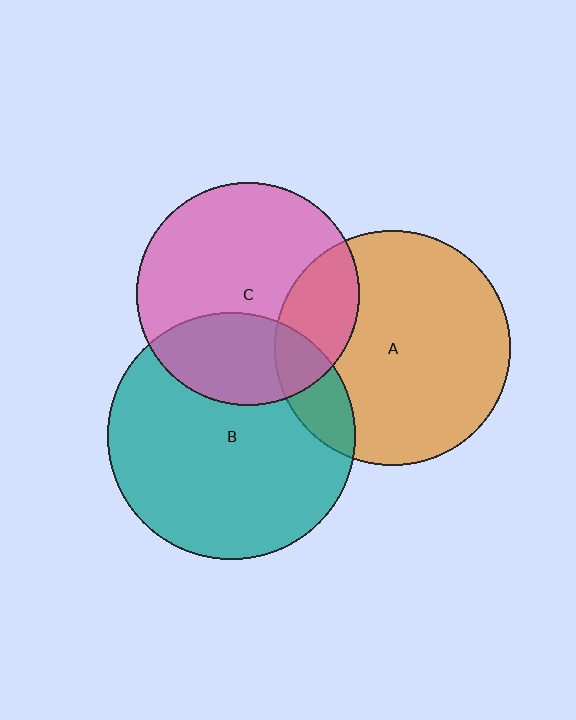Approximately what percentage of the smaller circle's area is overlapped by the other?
Approximately 15%.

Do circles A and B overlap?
Yes.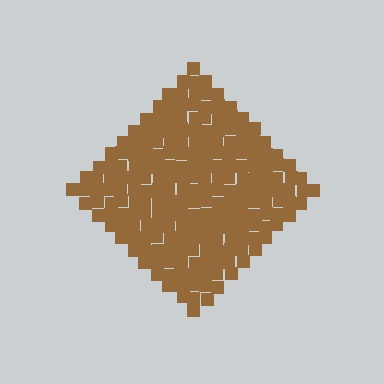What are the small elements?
The small elements are squares.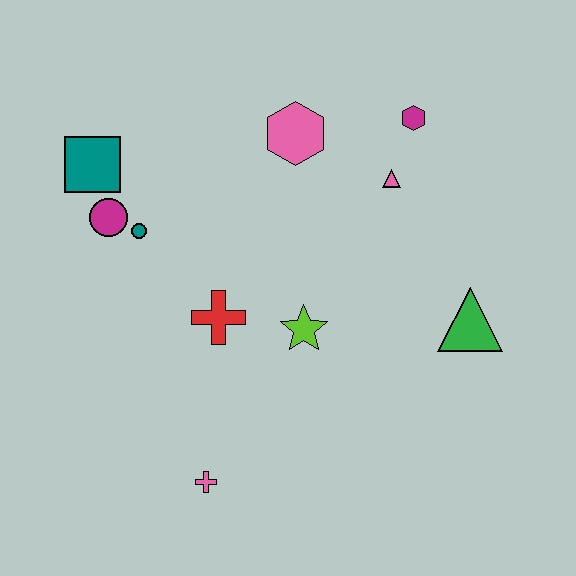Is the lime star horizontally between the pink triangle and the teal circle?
Yes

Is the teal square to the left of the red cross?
Yes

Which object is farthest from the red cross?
The magenta hexagon is farthest from the red cross.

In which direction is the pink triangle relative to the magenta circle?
The pink triangle is to the right of the magenta circle.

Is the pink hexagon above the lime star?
Yes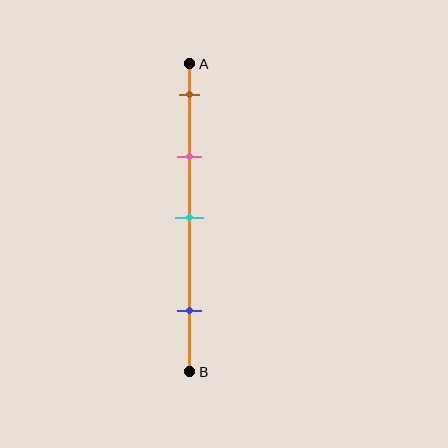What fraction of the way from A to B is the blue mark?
The blue mark is approximately 80% (0.8) of the way from A to B.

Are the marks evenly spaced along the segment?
No, the marks are not evenly spaced.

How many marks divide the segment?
There are 4 marks dividing the segment.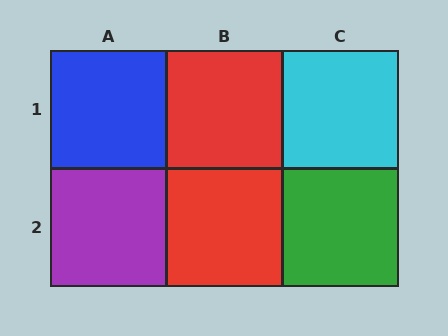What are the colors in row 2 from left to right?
Purple, red, green.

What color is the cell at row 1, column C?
Cyan.